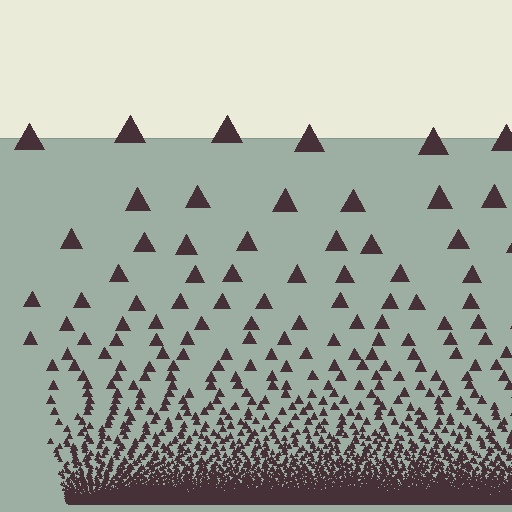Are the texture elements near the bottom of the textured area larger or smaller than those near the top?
Smaller. The gradient is inverted — elements near the bottom are smaller and denser.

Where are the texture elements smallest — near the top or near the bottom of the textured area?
Near the bottom.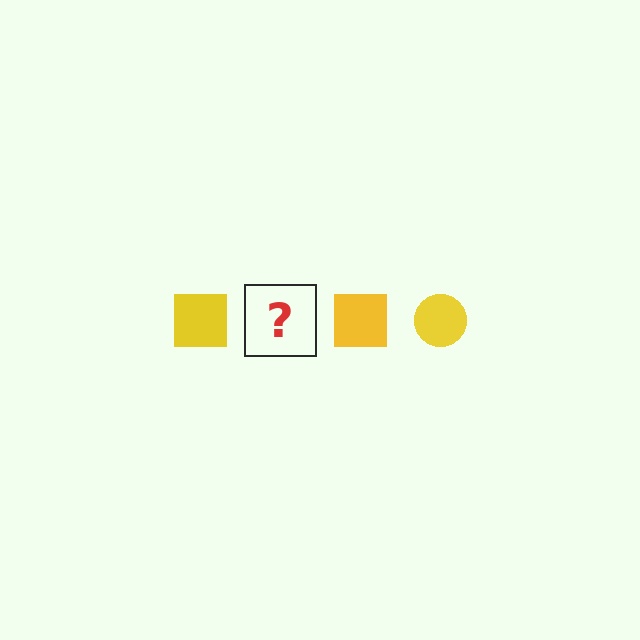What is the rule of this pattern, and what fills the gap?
The rule is that the pattern cycles through square, circle shapes in yellow. The gap should be filled with a yellow circle.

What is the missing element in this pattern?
The missing element is a yellow circle.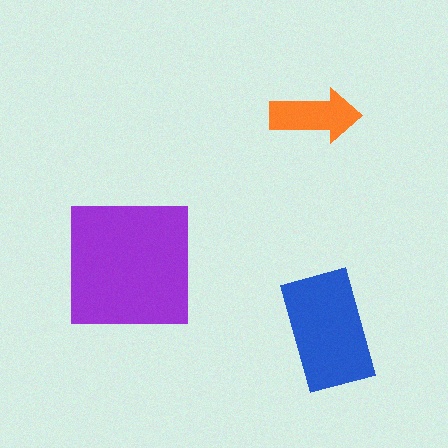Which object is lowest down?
The blue rectangle is bottommost.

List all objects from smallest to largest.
The orange arrow, the blue rectangle, the purple square.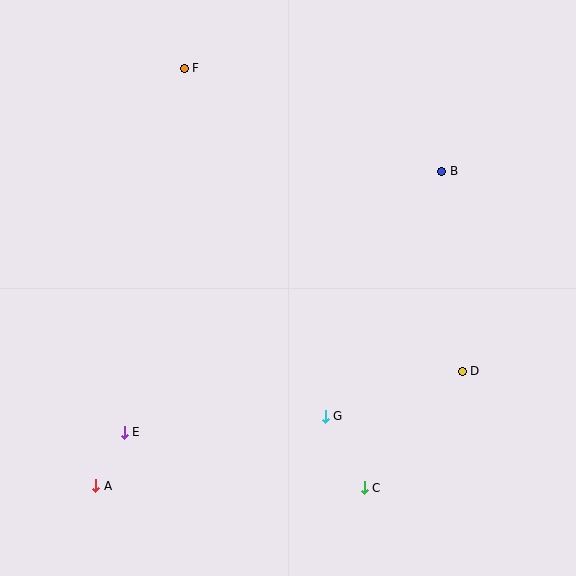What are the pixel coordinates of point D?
Point D is at (462, 371).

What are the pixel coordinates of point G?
Point G is at (325, 416).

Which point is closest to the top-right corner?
Point B is closest to the top-right corner.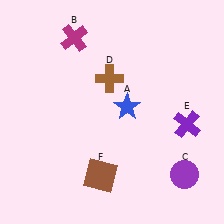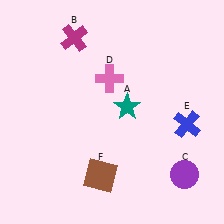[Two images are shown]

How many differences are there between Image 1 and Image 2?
There are 3 differences between the two images.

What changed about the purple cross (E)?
In Image 1, E is purple. In Image 2, it changed to blue.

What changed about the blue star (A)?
In Image 1, A is blue. In Image 2, it changed to teal.